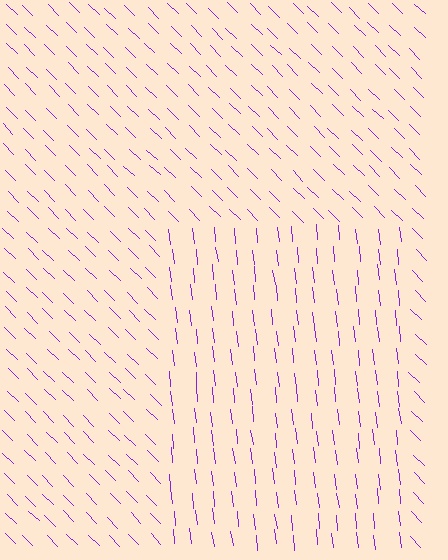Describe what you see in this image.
The image is filled with small purple line segments. A rectangle region in the image has lines oriented differently from the surrounding lines, creating a visible texture boundary.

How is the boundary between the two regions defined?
The boundary is defined purely by a change in line orientation (approximately 39 degrees difference). All lines are the same color and thickness.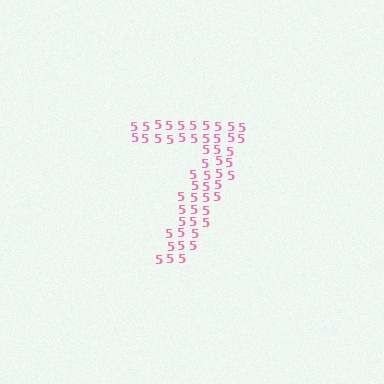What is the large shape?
The large shape is the digit 7.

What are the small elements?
The small elements are digit 5's.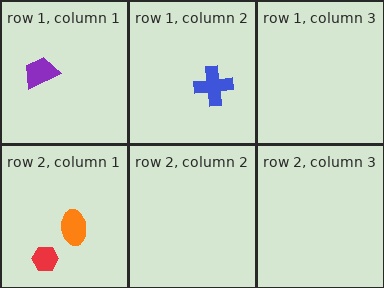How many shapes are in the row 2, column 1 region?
2.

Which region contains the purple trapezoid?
The row 1, column 1 region.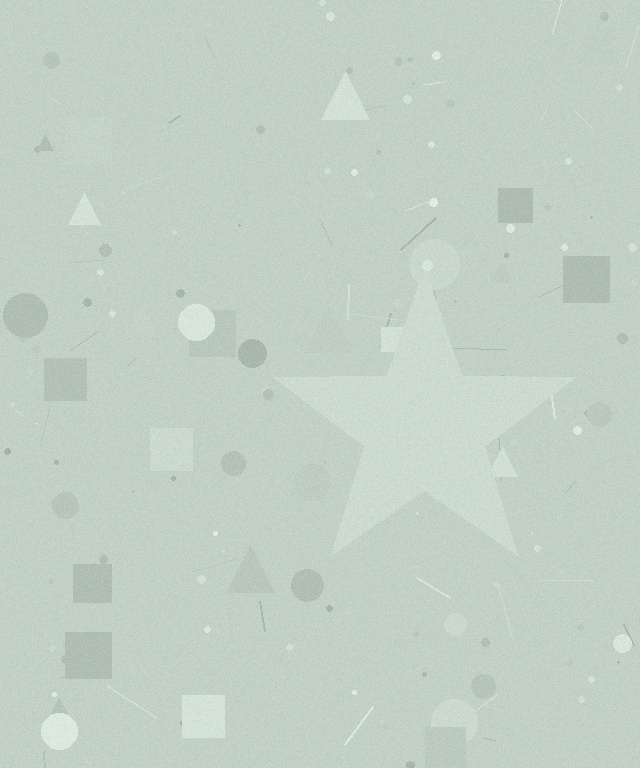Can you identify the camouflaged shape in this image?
The camouflaged shape is a star.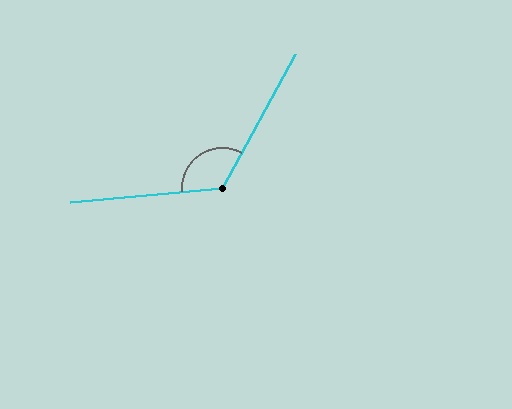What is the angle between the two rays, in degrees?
Approximately 124 degrees.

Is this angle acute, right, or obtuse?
It is obtuse.